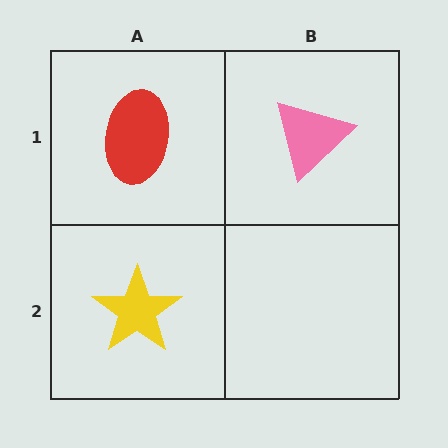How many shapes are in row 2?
1 shape.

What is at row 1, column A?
A red ellipse.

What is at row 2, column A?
A yellow star.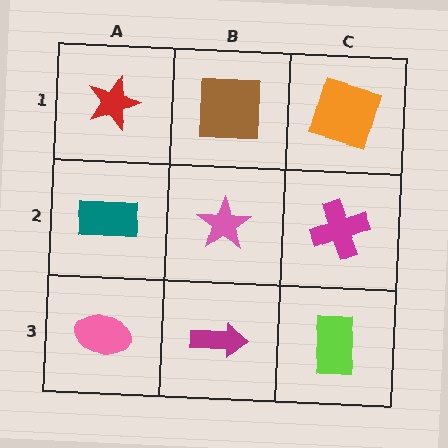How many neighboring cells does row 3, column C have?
2.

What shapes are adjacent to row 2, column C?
An orange square (row 1, column C), a lime rectangle (row 3, column C), a pink star (row 2, column B).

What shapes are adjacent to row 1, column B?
A pink star (row 2, column B), a red star (row 1, column A), an orange square (row 1, column C).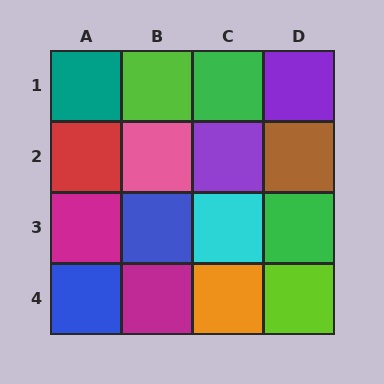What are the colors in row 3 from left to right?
Magenta, blue, cyan, green.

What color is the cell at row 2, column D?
Brown.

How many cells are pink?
1 cell is pink.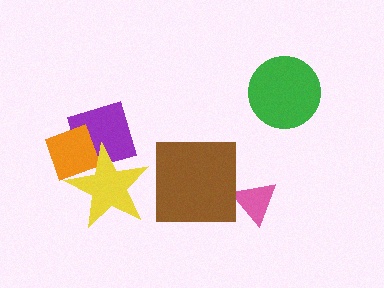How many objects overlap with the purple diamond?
2 objects overlap with the purple diamond.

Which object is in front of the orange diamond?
The yellow star is in front of the orange diamond.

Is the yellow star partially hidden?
No, no other shape covers it.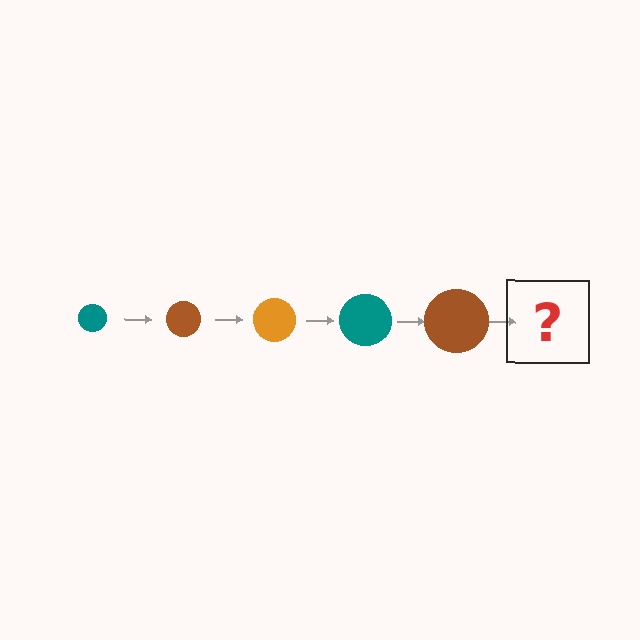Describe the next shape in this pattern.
It should be an orange circle, larger than the previous one.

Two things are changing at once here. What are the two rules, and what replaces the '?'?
The two rules are that the circle grows larger each step and the color cycles through teal, brown, and orange. The '?' should be an orange circle, larger than the previous one.